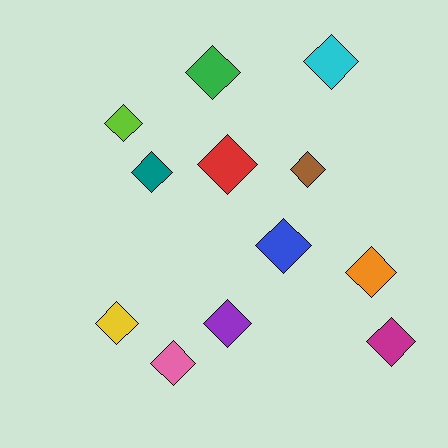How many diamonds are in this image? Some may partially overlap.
There are 12 diamonds.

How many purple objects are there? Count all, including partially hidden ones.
There is 1 purple object.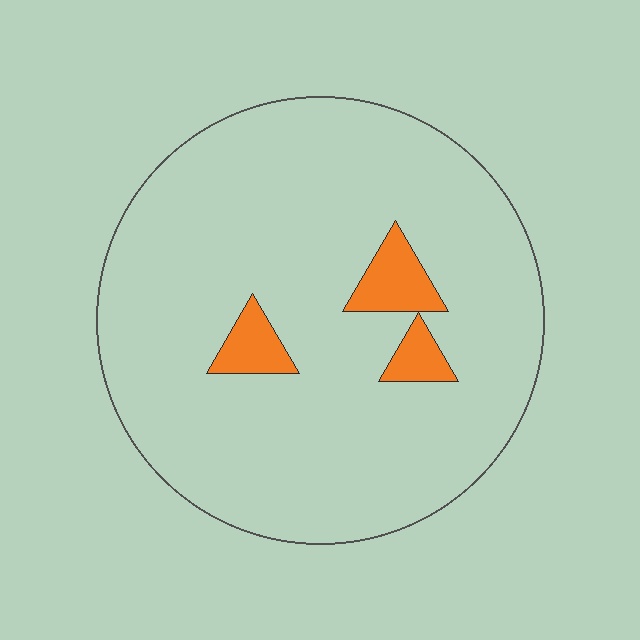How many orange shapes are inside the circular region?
3.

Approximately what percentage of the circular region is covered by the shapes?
Approximately 5%.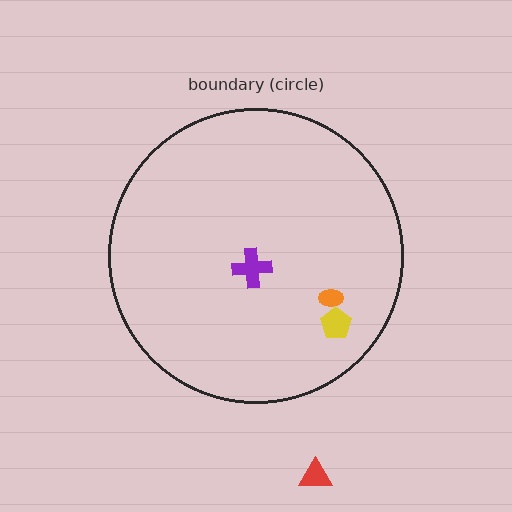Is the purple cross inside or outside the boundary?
Inside.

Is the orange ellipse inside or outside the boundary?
Inside.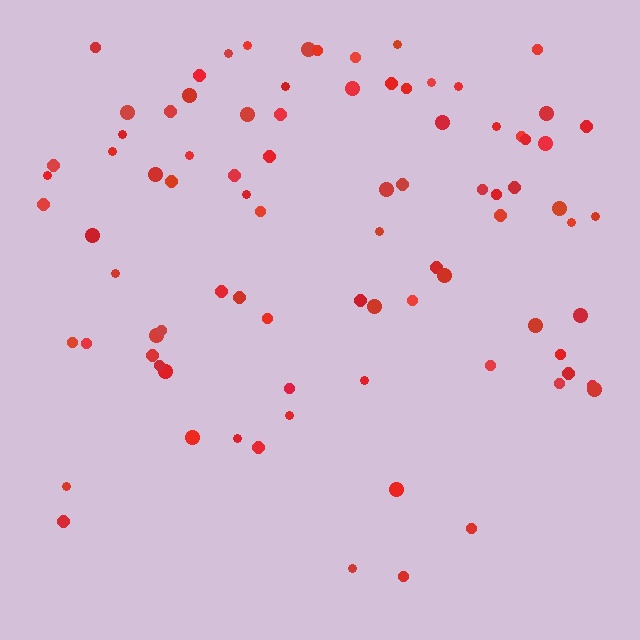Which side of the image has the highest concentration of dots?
The top.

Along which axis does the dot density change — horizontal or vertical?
Vertical.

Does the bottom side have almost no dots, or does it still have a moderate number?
Still a moderate number, just noticeably fewer than the top.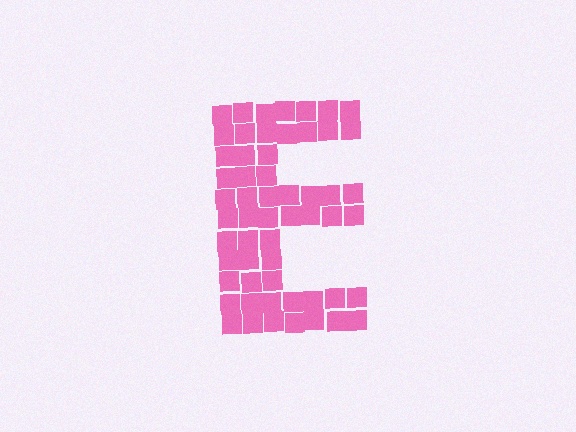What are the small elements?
The small elements are squares.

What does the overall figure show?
The overall figure shows the letter E.